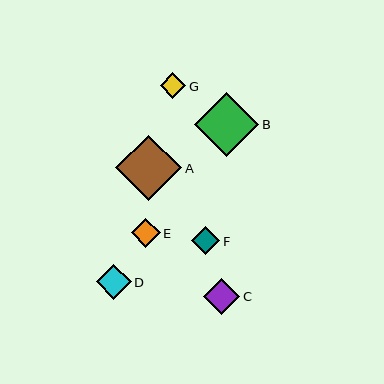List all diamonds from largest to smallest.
From largest to smallest: A, B, C, D, E, F, G.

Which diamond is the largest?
Diamond A is the largest with a size of approximately 66 pixels.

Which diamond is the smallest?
Diamond G is the smallest with a size of approximately 25 pixels.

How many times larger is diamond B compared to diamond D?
Diamond B is approximately 1.9 times the size of diamond D.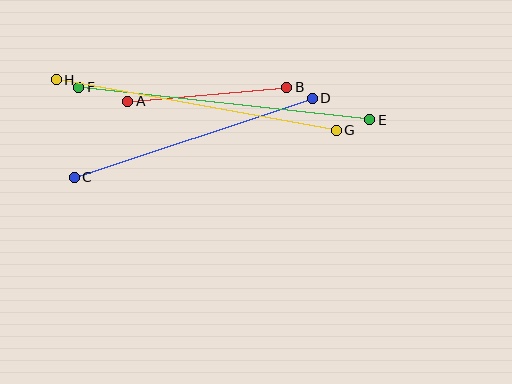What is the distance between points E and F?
The distance is approximately 293 pixels.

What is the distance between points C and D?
The distance is approximately 251 pixels.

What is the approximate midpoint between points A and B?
The midpoint is at approximately (207, 94) pixels.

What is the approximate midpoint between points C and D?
The midpoint is at approximately (193, 138) pixels.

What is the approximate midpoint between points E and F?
The midpoint is at approximately (224, 104) pixels.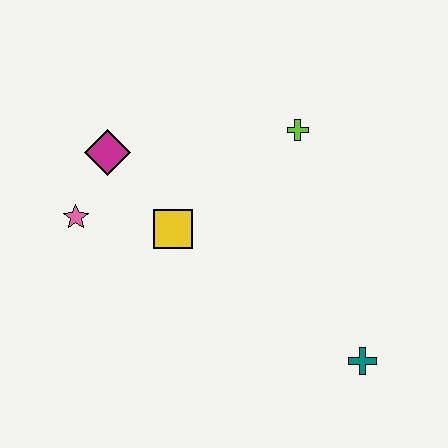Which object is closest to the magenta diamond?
The pink star is closest to the magenta diamond.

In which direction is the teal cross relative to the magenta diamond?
The teal cross is to the right of the magenta diamond.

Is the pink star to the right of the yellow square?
No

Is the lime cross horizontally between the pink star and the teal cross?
Yes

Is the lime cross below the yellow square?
No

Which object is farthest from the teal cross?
The magenta diamond is farthest from the teal cross.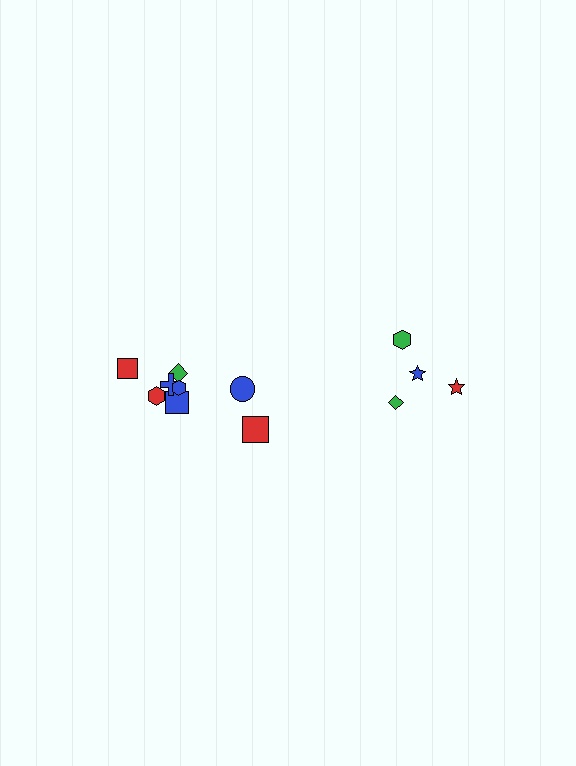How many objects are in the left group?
There are 8 objects.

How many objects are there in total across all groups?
There are 12 objects.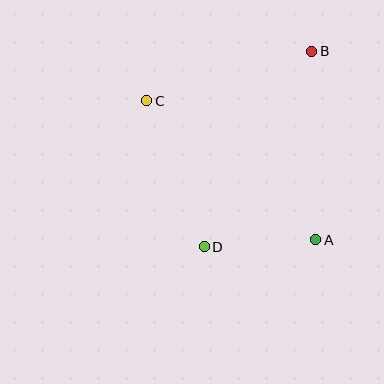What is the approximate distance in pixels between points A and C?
The distance between A and C is approximately 219 pixels.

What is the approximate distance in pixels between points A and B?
The distance between A and B is approximately 189 pixels.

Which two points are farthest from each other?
Points B and D are farthest from each other.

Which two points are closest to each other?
Points A and D are closest to each other.